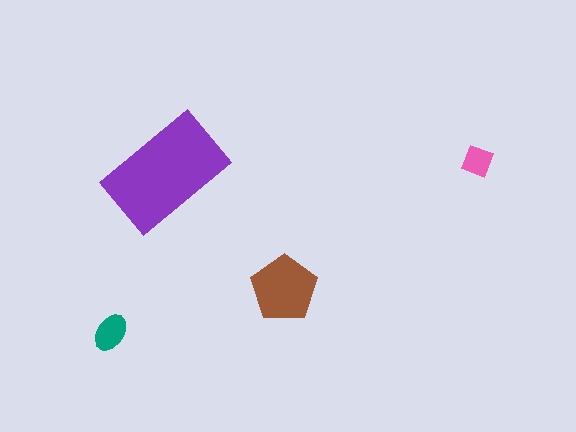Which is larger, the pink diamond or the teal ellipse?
The teal ellipse.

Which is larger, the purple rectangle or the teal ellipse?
The purple rectangle.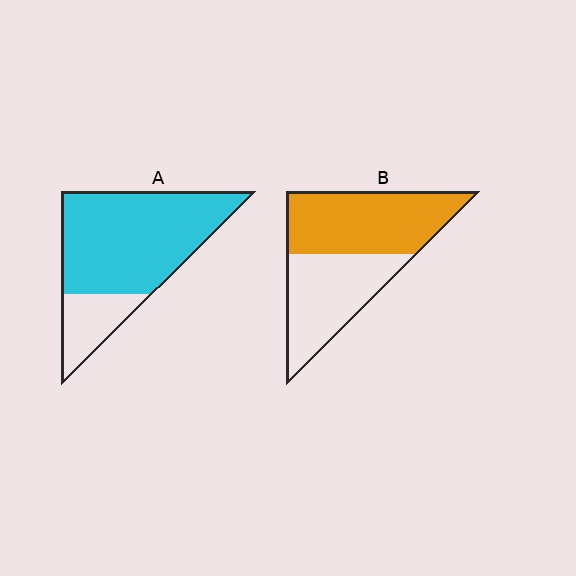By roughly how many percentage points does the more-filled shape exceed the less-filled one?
By roughly 25 percentage points (A over B).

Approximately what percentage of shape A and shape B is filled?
A is approximately 80% and B is approximately 55%.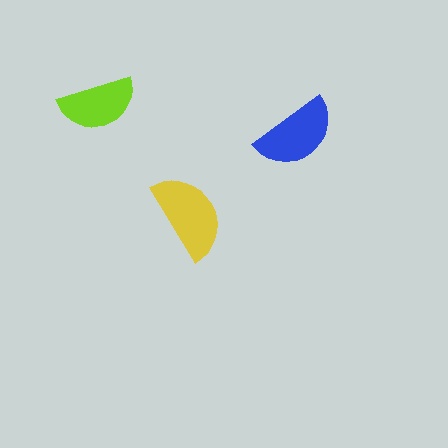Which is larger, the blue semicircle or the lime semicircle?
The blue one.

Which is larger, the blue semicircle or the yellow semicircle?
The yellow one.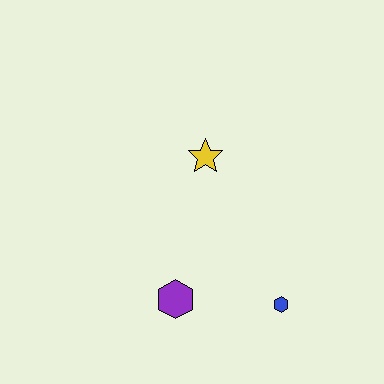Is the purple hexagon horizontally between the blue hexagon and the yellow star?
No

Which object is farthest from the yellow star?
The blue hexagon is farthest from the yellow star.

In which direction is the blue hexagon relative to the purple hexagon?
The blue hexagon is to the right of the purple hexagon.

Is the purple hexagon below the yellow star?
Yes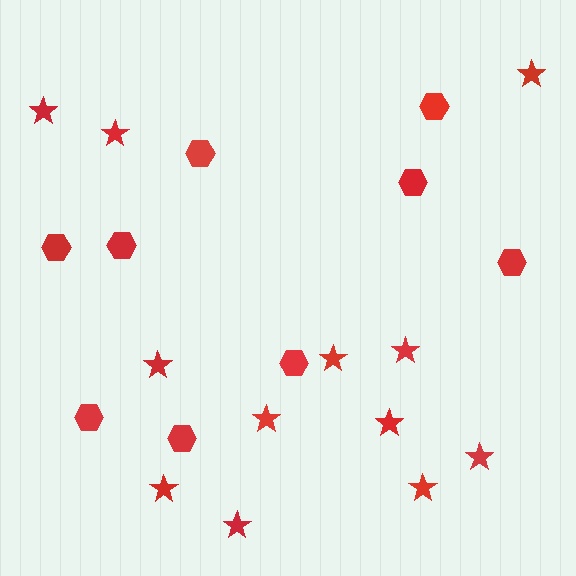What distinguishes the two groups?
There are 2 groups: one group of stars (12) and one group of hexagons (9).